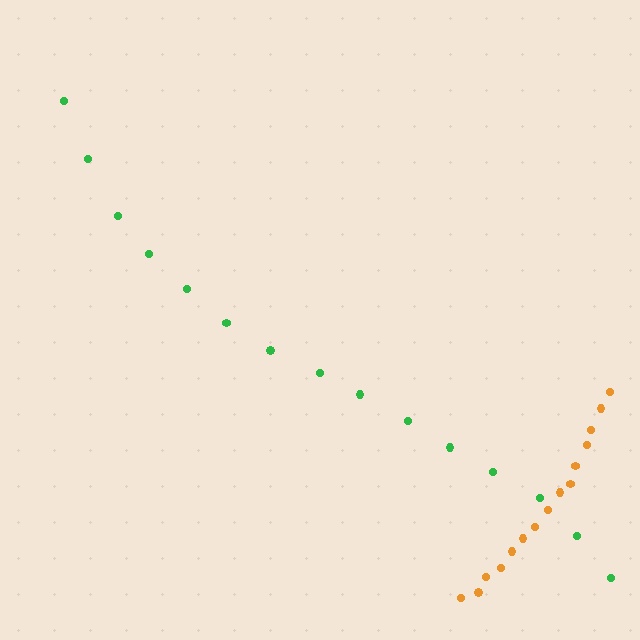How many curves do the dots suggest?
There are 2 distinct paths.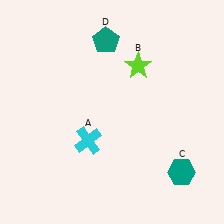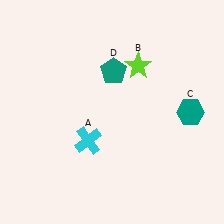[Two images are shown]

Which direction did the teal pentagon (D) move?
The teal pentagon (D) moved down.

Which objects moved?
The objects that moved are: the teal hexagon (C), the teal pentagon (D).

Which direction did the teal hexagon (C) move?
The teal hexagon (C) moved up.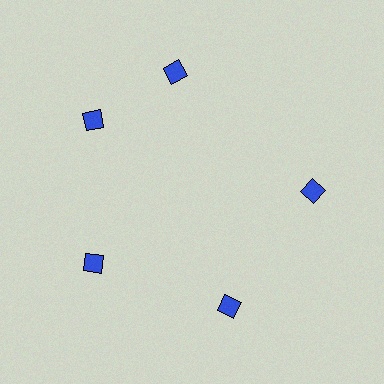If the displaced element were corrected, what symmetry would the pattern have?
It would have 5-fold rotational symmetry — the pattern would map onto itself every 72 degrees.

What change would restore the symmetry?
The symmetry would be restored by rotating it back into even spacing with its neighbors so that all 5 diamonds sit at equal angles and equal distance from the center.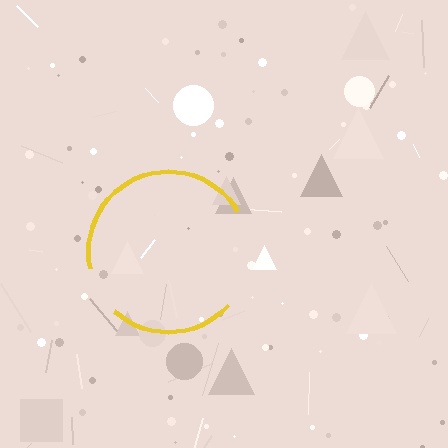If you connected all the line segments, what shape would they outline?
They would outline a circle.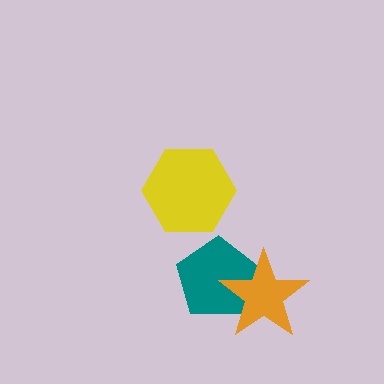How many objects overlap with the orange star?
1 object overlaps with the orange star.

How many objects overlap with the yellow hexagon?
0 objects overlap with the yellow hexagon.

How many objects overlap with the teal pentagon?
1 object overlaps with the teal pentagon.